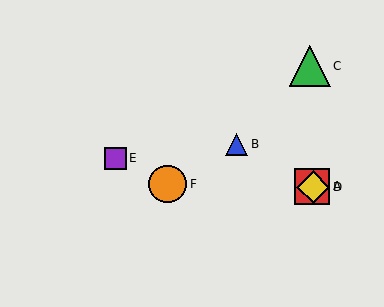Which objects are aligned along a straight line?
Objects A, B, D are aligned along a straight line.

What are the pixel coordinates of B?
Object B is at (237, 144).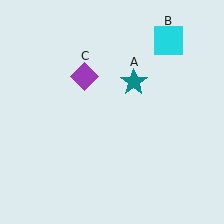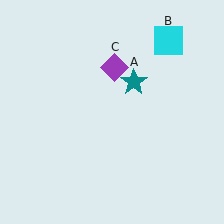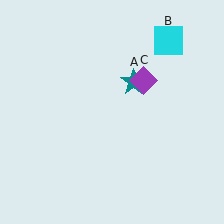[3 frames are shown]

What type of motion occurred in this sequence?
The purple diamond (object C) rotated clockwise around the center of the scene.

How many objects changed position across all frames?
1 object changed position: purple diamond (object C).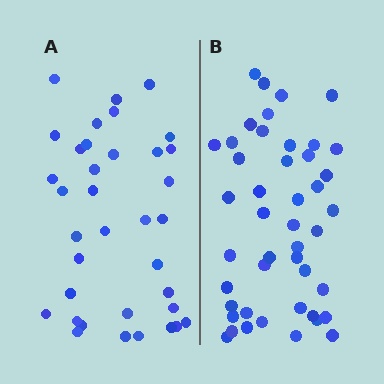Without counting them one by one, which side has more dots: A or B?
Region B (the right region) has more dots.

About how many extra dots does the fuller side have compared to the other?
Region B has roughly 8 or so more dots than region A.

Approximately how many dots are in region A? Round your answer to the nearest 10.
About 40 dots. (The exact count is 36, which rounds to 40.)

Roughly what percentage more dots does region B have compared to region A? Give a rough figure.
About 25% more.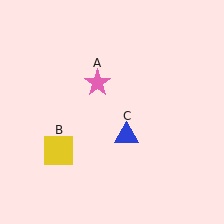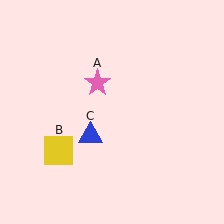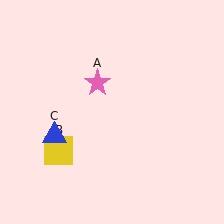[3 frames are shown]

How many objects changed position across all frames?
1 object changed position: blue triangle (object C).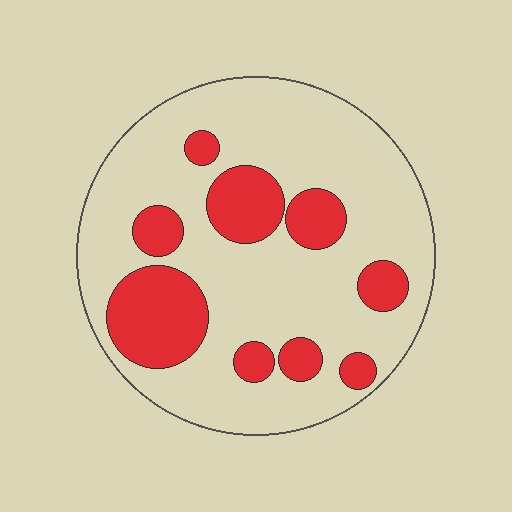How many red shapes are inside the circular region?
9.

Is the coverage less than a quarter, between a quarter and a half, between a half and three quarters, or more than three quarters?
Between a quarter and a half.